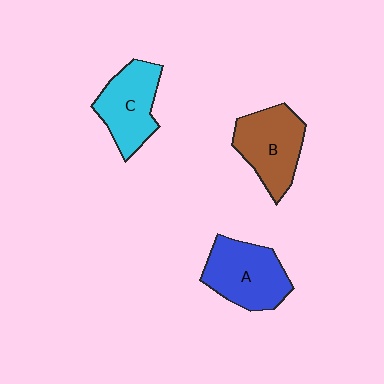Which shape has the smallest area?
Shape C (cyan).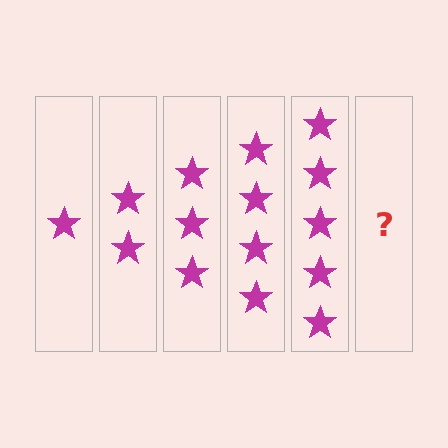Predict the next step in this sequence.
The next step is 6 stars.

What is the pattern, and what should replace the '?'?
The pattern is that each step adds one more star. The '?' should be 6 stars.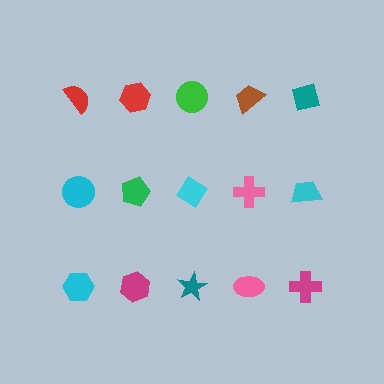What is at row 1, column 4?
A brown trapezoid.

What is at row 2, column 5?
A cyan trapezoid.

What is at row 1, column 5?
A teal square.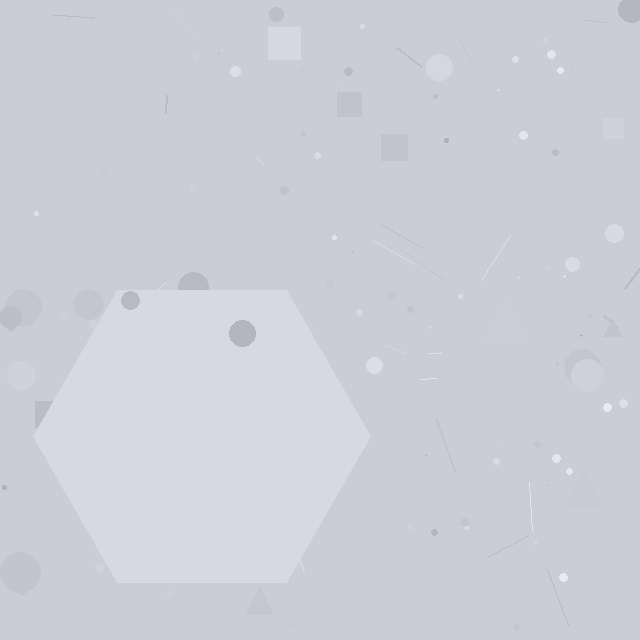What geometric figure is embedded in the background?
A hexagon is embedded in the background.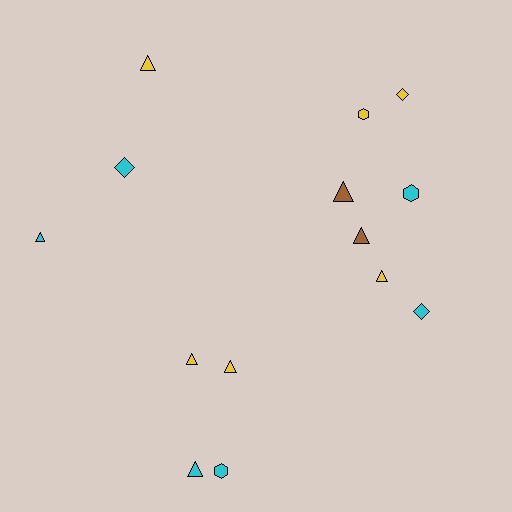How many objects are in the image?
There are 14 objects.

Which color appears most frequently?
Cyan, with 6 objects.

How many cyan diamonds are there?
There are 2 cyan diamonds.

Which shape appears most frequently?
Triangle, with 8 objects.